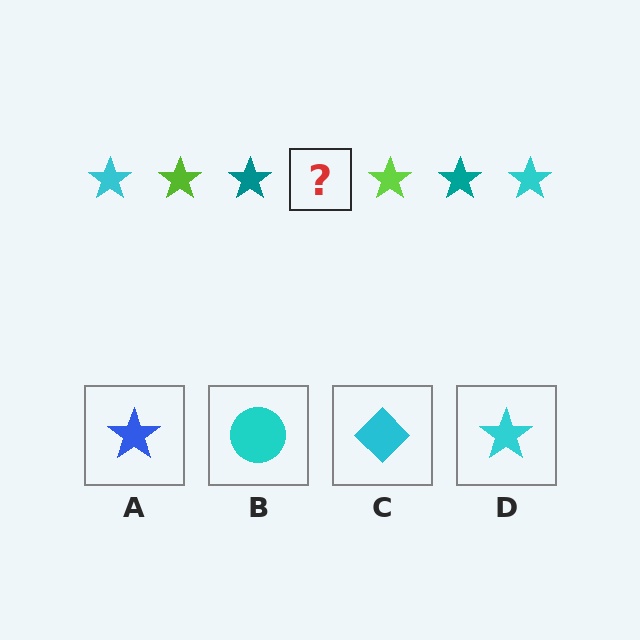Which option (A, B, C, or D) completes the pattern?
D.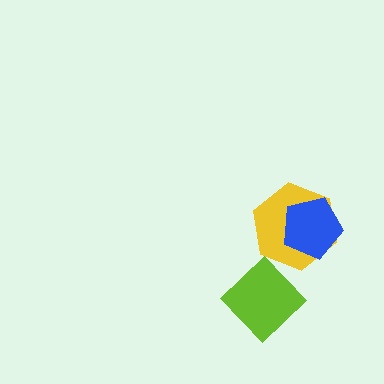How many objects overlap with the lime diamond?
0 objects overlap with the lime diamond.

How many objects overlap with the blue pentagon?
1 object overlaps with the blue pentagon.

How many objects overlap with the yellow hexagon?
1 object overlaps with the yellow hexagon.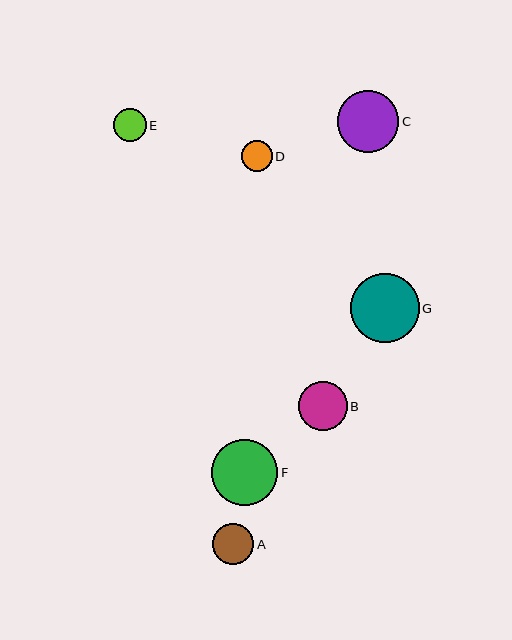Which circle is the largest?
Circle G is the largest with a size of approximately 69 pixels.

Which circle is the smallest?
Circle D is the smallest with a size of approximately 30 pixels.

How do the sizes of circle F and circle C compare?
Circle F and circle C are approximately the same size.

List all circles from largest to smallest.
From largest to smallest: G, F, C, B, A, E, D.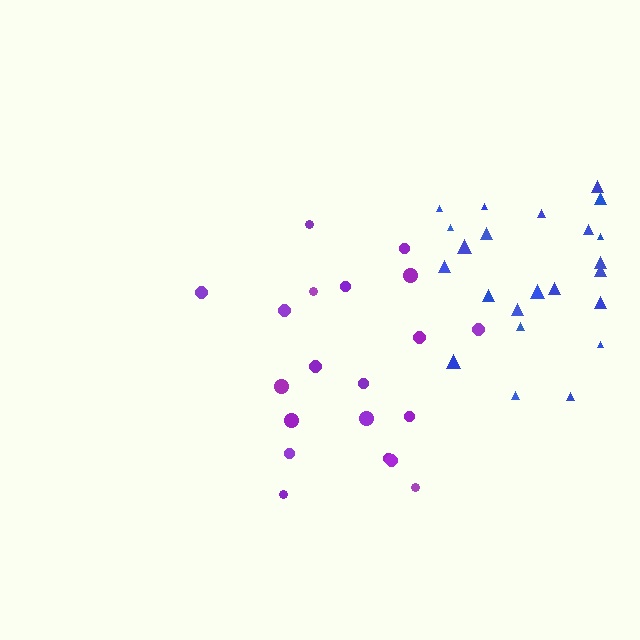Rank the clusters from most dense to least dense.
blue, purple.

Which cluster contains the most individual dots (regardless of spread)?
Blue (23).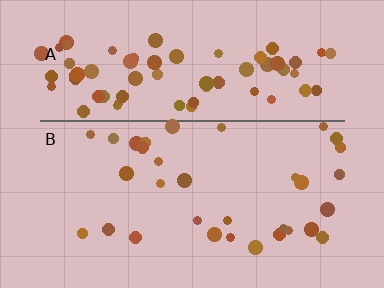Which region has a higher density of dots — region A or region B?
A (the top).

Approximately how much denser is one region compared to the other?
Approximately 2.5× — region A over region B.